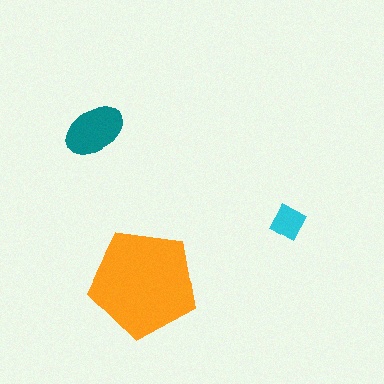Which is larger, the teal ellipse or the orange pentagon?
The orange pentagon.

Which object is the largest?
The orange pentagon.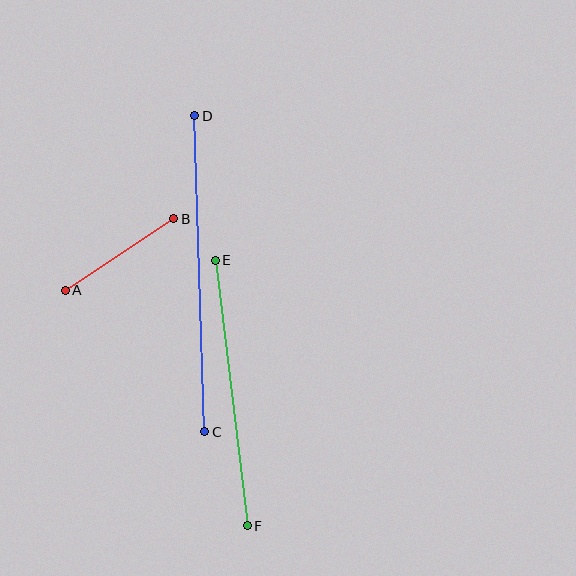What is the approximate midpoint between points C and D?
The midpoint is at approximately (200, 274) pixels.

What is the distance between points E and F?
The distance is approximately 267 pixels.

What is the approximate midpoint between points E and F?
The midpoint is at approximately (231, 393) pixels.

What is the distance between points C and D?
The distance is approximately 316 pixels.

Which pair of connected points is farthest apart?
Points C and D are farthest apart.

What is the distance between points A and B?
The distance is approximately 130 pixels.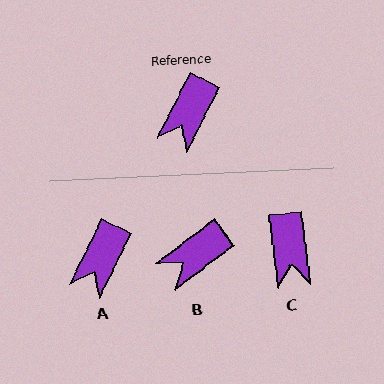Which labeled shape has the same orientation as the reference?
A.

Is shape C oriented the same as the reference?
No, it is off by about 33 degrees.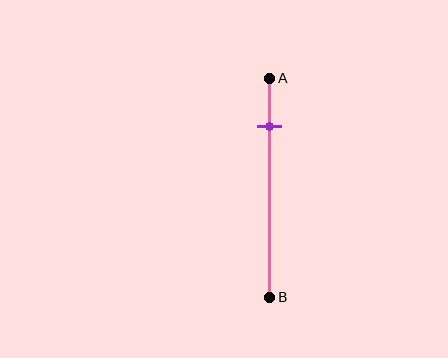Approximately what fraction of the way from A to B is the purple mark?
The purple mark is approximately 20% of the way from A to B.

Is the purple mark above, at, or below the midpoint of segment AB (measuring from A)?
The purple mark is above the midpoint of segment AB.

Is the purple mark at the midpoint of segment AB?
No, the mark is at about 20% from A, not at the 50% midpoint.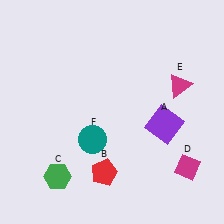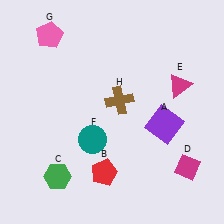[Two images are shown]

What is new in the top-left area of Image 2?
A pink pentagon (G) was added in the top-left area of Image 2.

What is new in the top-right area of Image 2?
A brown cross (H) was added in the top-right area of Image 2.